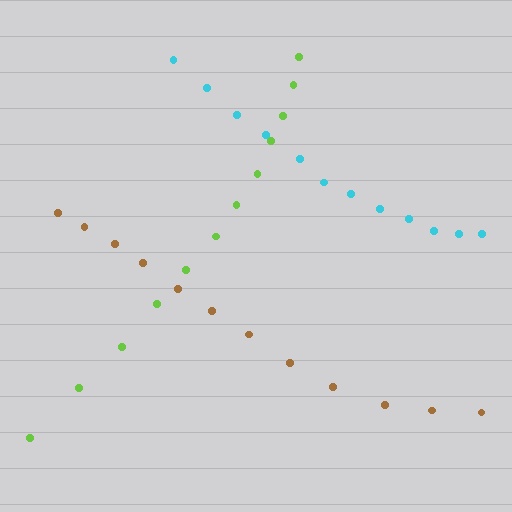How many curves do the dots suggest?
There are 3 distinct paths.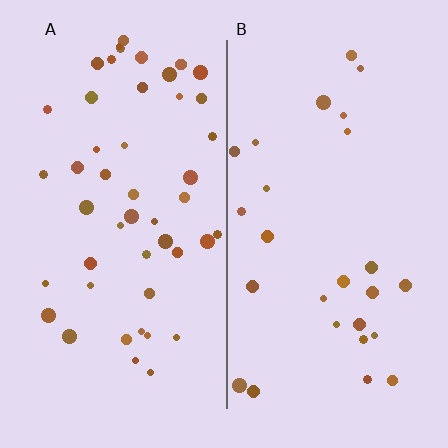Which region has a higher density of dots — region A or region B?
A (the left).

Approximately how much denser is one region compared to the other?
Approximately 1.8× — region A over region B.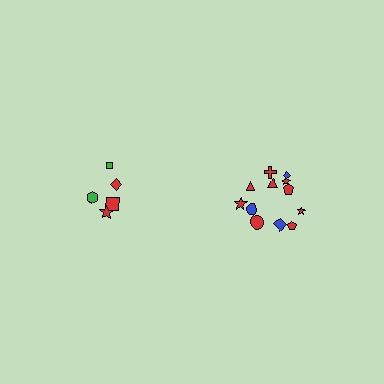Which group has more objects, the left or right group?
The right group.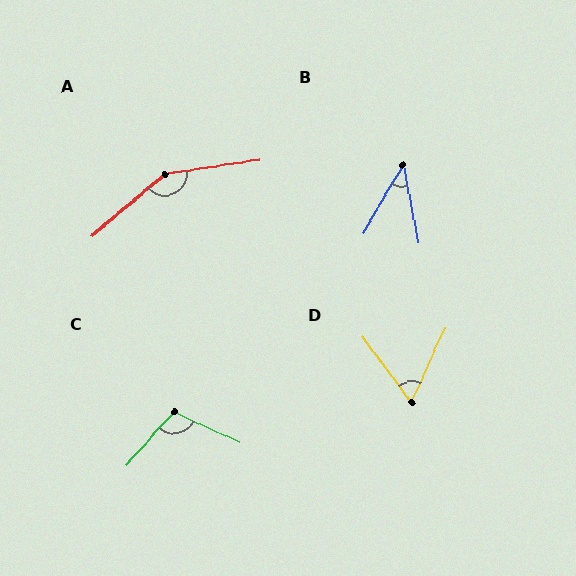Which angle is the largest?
A, at approximately 148 degrees.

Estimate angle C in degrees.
Approximately 107 degrees.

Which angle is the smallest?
B, at approximately 41 degrees.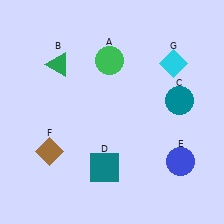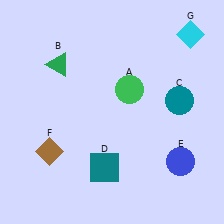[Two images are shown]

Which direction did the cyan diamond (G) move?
The cyan diamond (G) moved up.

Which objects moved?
The objects that moved are: the green circle (A), the cyan diamond (G).